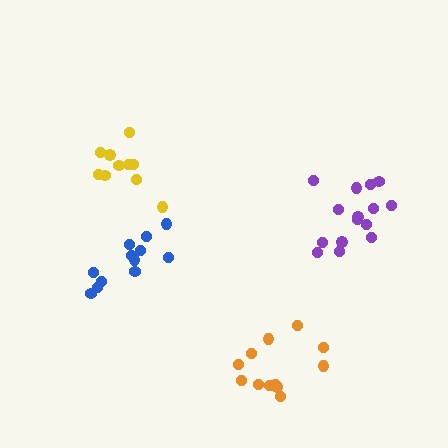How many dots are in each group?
Group 1: 12 dots, Group 2: 15 dots, Group 3: 10 dots, Group 4: 13 dots (50 total).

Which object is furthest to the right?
The purple cluster is rightmost.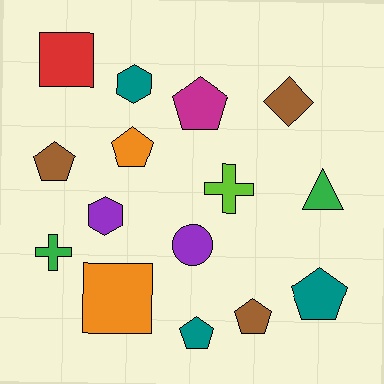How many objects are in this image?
There are 15 objects.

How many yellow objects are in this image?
There are no yellow objects.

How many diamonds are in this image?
There is 1 diamond.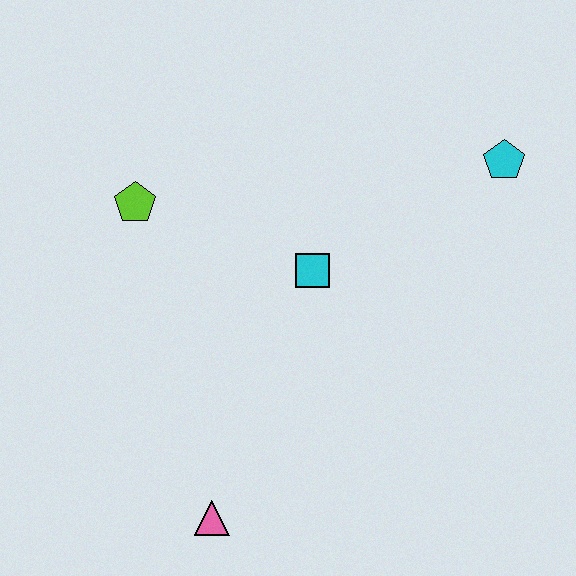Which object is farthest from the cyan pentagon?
The pink triangle is farthest from the cyan pentagon.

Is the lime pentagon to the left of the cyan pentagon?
Yes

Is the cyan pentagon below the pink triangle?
No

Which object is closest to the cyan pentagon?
The cyan square is closest to the cyan pentagon.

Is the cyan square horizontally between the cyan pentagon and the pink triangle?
Yes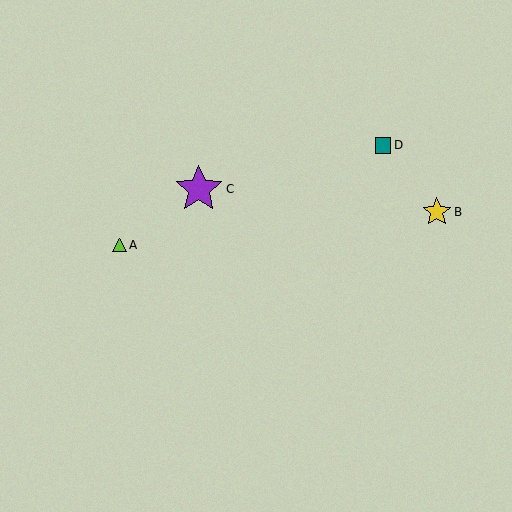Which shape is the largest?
The purple star (labeled C) is the largest.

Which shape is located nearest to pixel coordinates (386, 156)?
The teal square (labeled D) at (383, 145) is nearest to that location.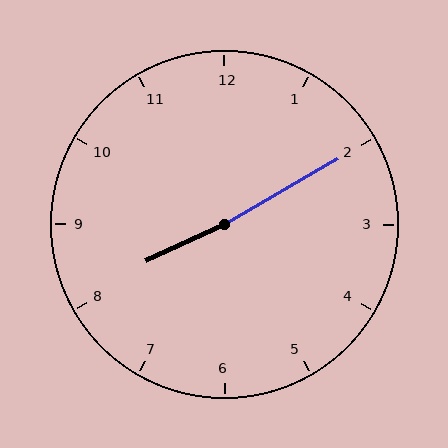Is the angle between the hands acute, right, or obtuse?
It is obtuse.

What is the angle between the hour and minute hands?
Approximately 175 degrees.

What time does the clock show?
8:10.